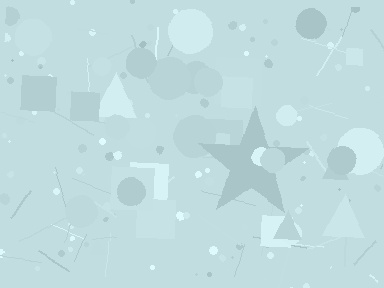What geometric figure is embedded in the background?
A star is embedded in the background.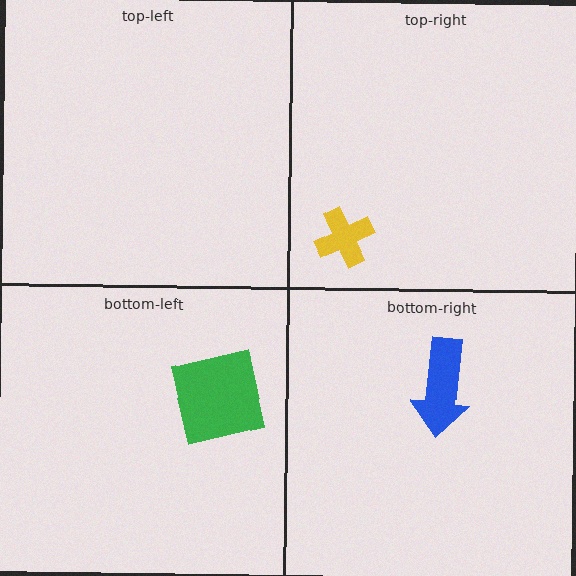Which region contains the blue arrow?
The bottom-right region.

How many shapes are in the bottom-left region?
1.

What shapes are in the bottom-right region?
The blue arrow.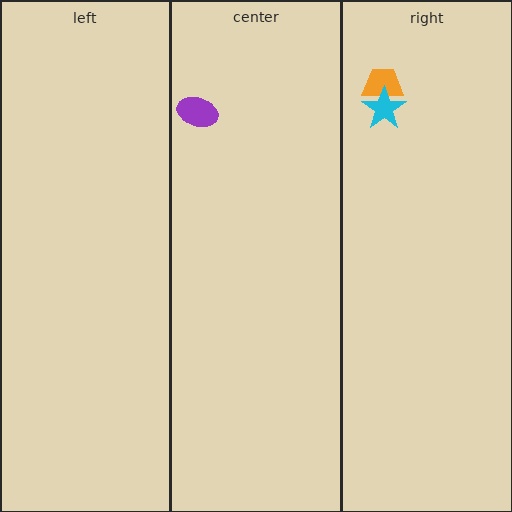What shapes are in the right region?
The orange trapezoid, the cyan star.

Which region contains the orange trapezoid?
The right region.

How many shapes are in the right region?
2.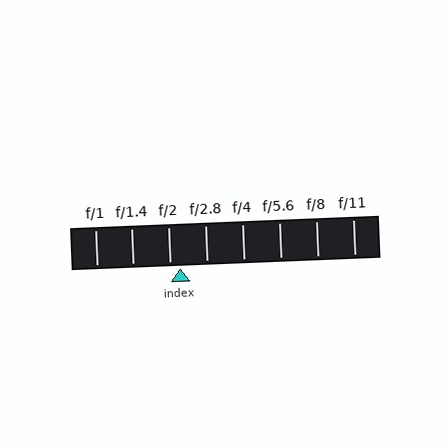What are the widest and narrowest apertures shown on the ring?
The widest aperture shown is f/1 and the narrowest is f/11.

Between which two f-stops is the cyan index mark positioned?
The index mark is between f/2 and f/2.8.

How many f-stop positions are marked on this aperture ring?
There are 8 f-stop positions marked.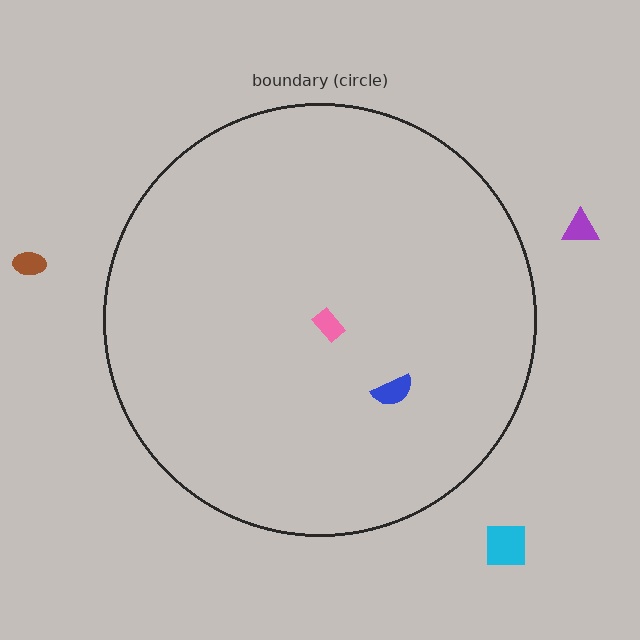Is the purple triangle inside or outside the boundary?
Outside.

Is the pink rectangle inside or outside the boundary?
Inside.